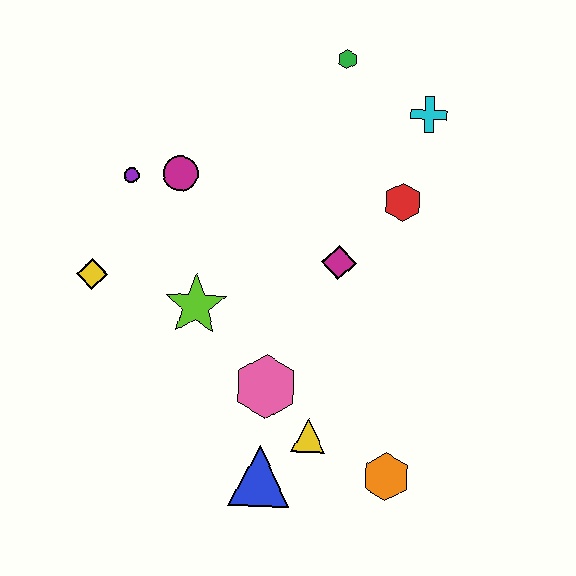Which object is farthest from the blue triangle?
The green hexagon is farthest from the blue triangle.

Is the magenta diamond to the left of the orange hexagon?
Yes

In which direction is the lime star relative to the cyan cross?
The lime star is to the left of the cyan cross.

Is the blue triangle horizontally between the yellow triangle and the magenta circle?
Yes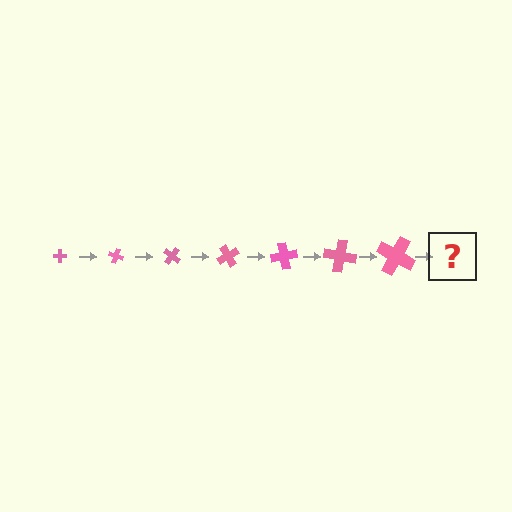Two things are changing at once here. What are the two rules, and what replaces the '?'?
The two rules are that the cross grows larger each step and it rotates 20 degrees each step. The '?' should be a cross, larger than the previous one and rotated 140 degrees from the start.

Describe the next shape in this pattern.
It should be a cross, larger than the previous one and rotated 140 degrees from the start.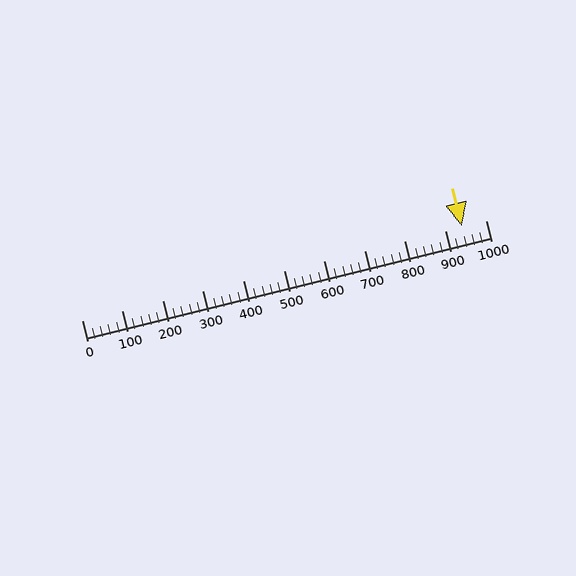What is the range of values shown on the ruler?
The ruler shows values from 0 to 1000.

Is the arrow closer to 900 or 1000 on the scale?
The arrow is closer to 900.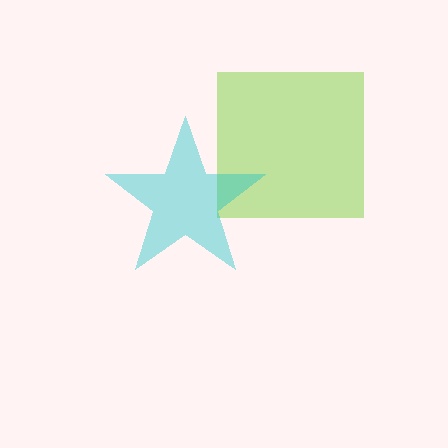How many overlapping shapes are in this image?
There are 2 overlapping shapes in the image.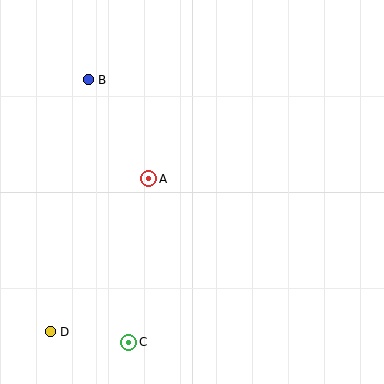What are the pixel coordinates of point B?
Point B is at (88, 80).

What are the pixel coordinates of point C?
Point C is at (129, 342).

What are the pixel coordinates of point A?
Point A is at (149, 179).